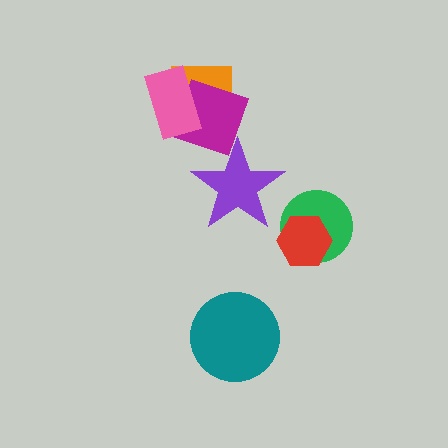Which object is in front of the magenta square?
The pink rectangle is in front of the magenta square.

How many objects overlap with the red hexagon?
1 object overlaps with the red hexagon.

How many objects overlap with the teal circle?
0 objects overlap with the teal circle.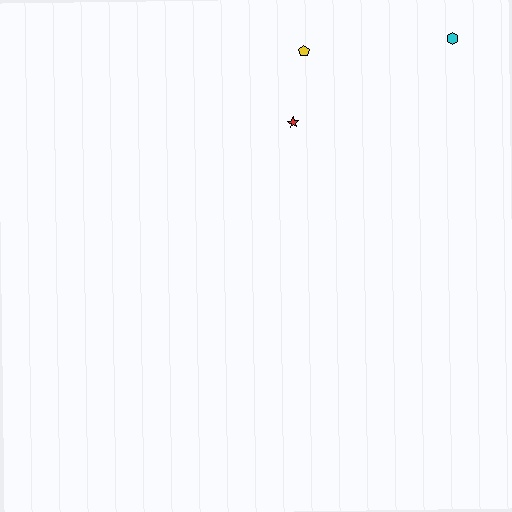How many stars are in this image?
There is 1 star.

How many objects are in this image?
There are 3 objects.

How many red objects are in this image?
There is 1 red object.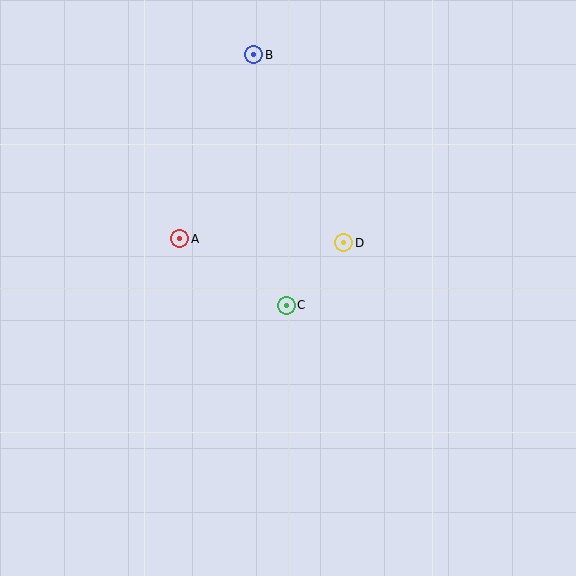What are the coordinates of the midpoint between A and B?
The midpoint between A and B is at (217, 147).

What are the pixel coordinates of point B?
Point B is at (254, 55).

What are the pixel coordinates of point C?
Point C is at (286, 305).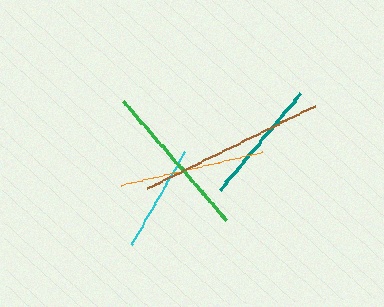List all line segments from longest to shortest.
From longest to shortest: brown, green, orange, teal, cyan.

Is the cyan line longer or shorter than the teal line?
The teal line is longer than the cyan line.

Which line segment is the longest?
The brown line is the longest at approximately 187 pixels.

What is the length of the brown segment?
The brown segment is approximately 187 pixels long.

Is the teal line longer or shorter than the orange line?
The orange line is longer than the teal line.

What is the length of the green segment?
The green segment is approximately 158 pixels long.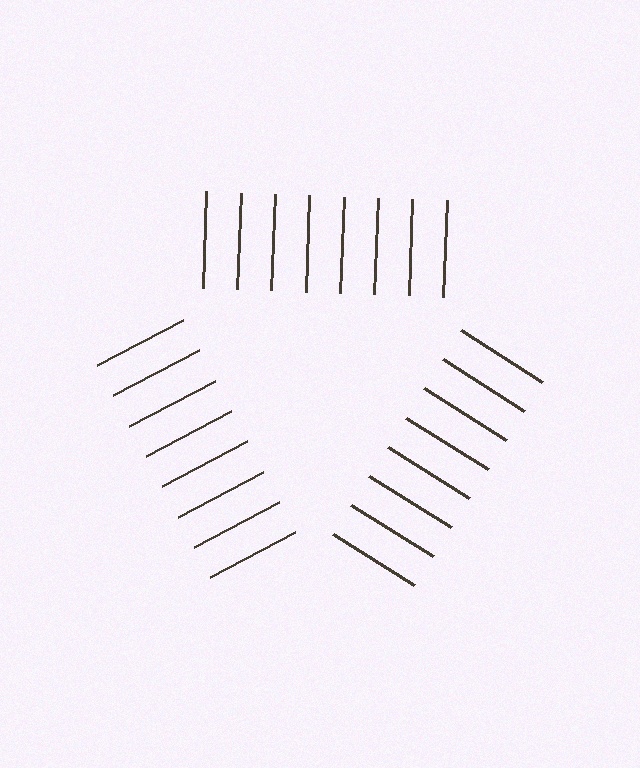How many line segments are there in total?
24 — 8 along each of the 3 edges.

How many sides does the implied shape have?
3 sides — the line-ends trace a triangle.